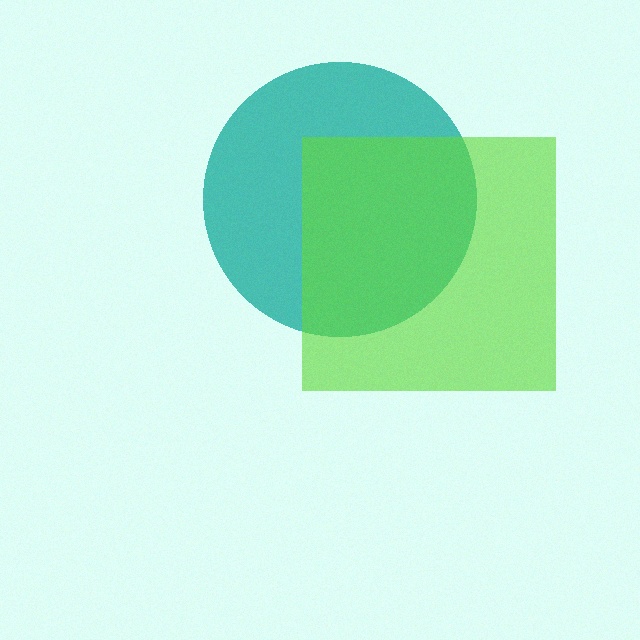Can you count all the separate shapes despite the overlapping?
Yes, there are 2 separate shapes.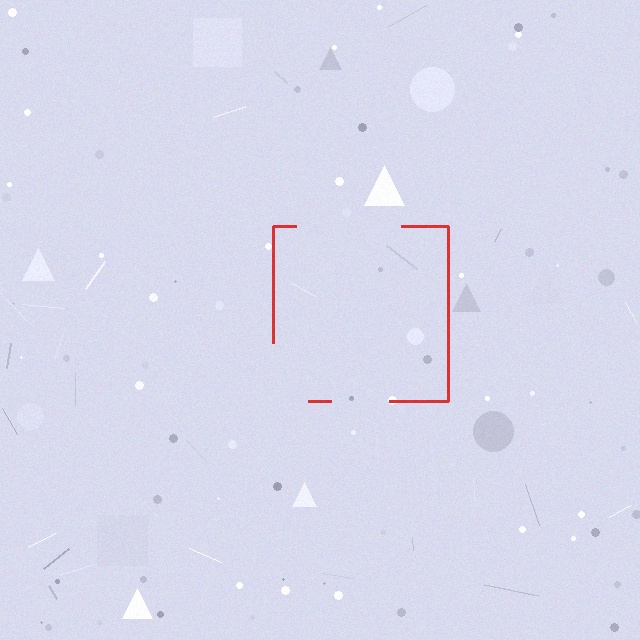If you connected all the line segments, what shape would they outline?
They would outline a square.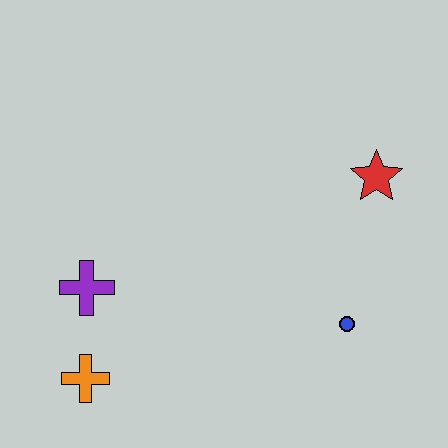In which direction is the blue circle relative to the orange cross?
The blue circle is to the right of the orange cross.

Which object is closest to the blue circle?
The red star is closest to the blue circle.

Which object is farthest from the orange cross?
The red star is farthest from the orange cross.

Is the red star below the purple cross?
No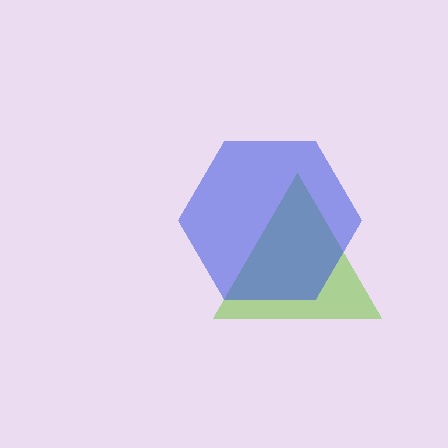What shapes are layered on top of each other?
The layered shapes are: a lime triangle, a blue hexagon.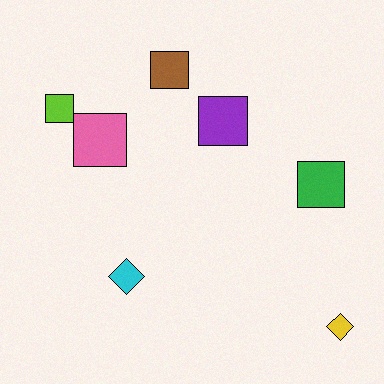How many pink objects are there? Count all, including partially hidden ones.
There is 1 pink object.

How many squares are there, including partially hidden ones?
There are 5 squares.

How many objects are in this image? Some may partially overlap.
There are 7 objects.